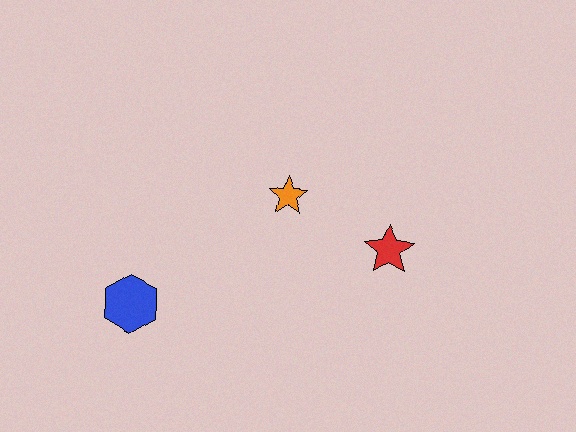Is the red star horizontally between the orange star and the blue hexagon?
No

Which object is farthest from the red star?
The blue hexagon is farthest from the red star.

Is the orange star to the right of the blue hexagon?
Yes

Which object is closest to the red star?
The orange star is closest to the red star.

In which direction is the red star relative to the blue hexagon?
The red star is to the right of the blue hexagon.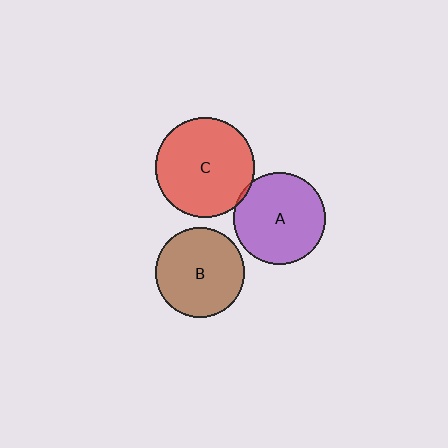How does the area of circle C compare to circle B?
Approximately 1.2 times.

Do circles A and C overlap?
Yes.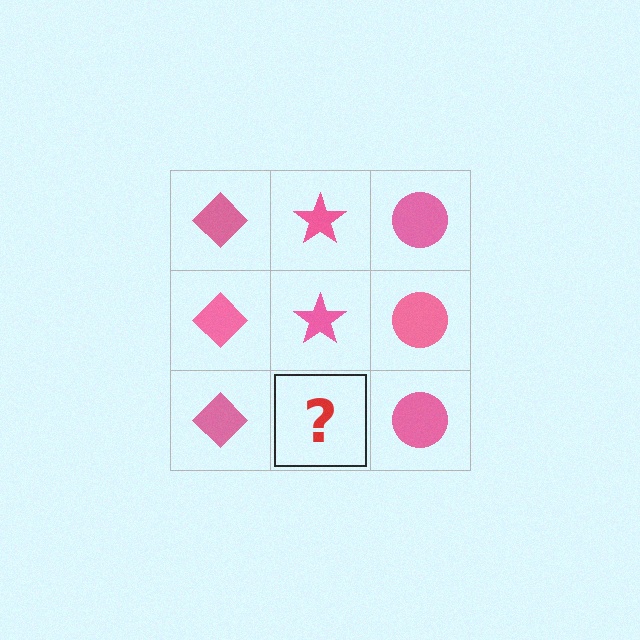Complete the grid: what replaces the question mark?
The question mark should be replaced with a pink star.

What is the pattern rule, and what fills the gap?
The rule is that each column has a consistent shape. The gap should be filled with a pink star.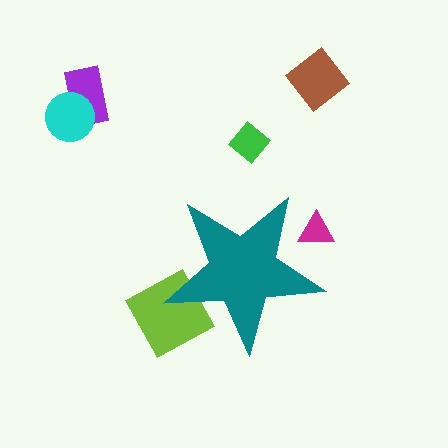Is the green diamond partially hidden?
No, the green diamond is fully visible.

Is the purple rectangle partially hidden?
No, the purple rectangle is fully visible.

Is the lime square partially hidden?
Yes, the lime square is partially hidden behind the teal star.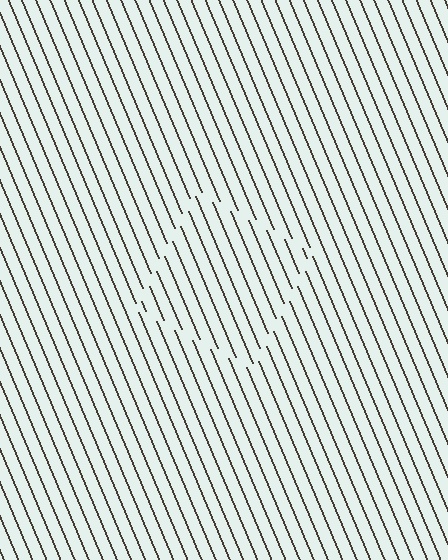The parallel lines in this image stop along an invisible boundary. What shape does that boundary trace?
An illusory square. The interior of the shape contains the same grating, shifted by half a period — the contour is defined by the phase discontinuity where line-ends from the inner and outer gratings abut.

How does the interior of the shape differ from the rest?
The interior of the shape contains the same grating, shifted by half a period — the contour is defined by the phase discontinuity where line-ends from the inner and outer gratings abut.